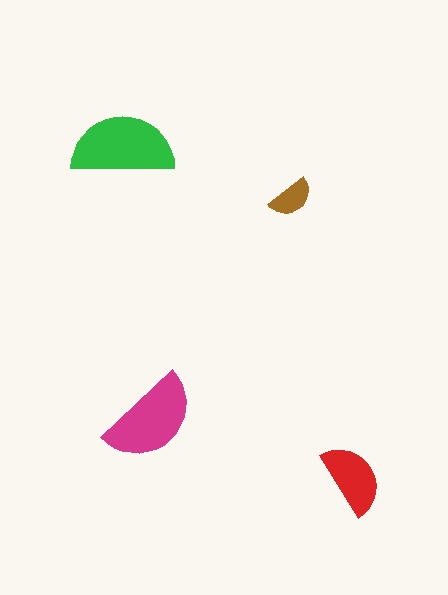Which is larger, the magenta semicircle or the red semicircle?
The magenta one.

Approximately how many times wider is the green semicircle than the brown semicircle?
About 2.5 times wider.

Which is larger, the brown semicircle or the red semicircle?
The red one.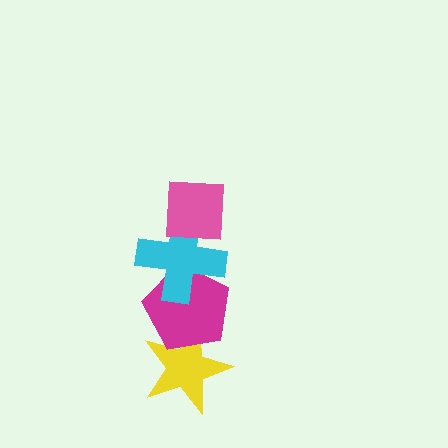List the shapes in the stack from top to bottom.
From top to bottom: the pink square, the cyan cross, the magenta pentagon, the yellow star.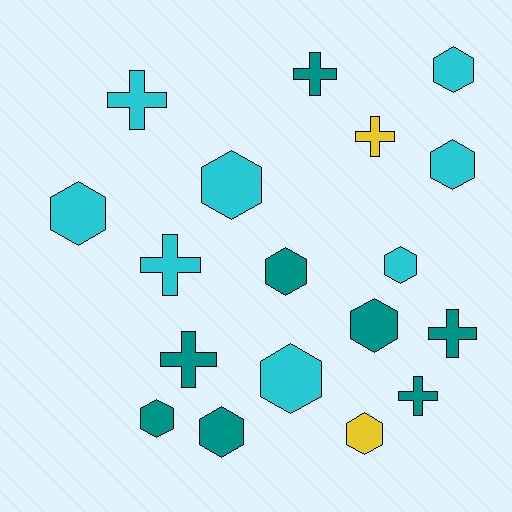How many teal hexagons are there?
There are 4 teal hexagons.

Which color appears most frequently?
Cyan, with 8 objects.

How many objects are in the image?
There are 18 objects.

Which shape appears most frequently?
Hexagon, with 11 objects.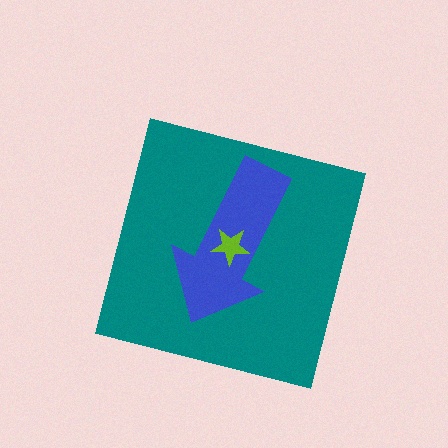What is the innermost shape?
The lime star.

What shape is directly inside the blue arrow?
The lime star.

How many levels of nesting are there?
3.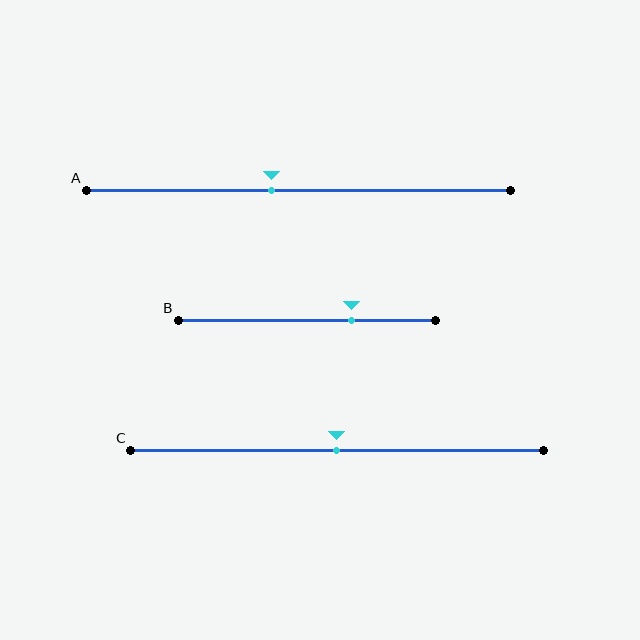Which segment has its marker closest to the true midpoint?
Segment C has its marker closest to the true midpoint.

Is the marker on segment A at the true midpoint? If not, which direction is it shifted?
No, the marker on segment A is shifted to the left by about 6% of the segment length.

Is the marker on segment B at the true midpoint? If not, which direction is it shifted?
No, the marker on segment B is shifted to the right by about 17% of the segment length.